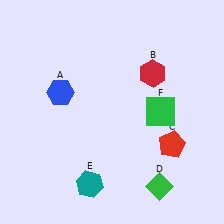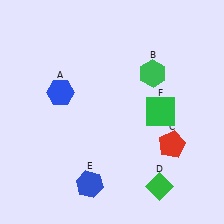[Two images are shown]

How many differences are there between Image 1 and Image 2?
There are 2 differences between the two images.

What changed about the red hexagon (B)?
In Image 1, B is red. In Image 2, it changed to green.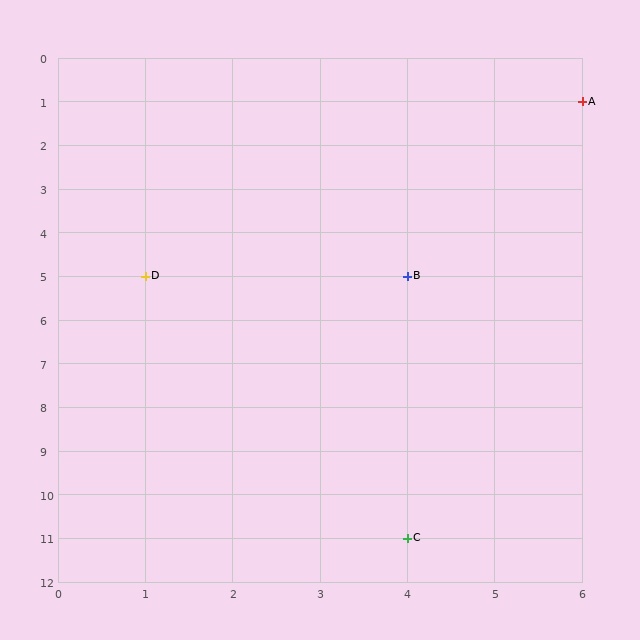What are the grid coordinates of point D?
Point D is at grid coordinates (1, 5).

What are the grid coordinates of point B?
Point B is at grid coordinates (4, 5).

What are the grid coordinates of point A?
Point A is at grid coordinates (6, 1).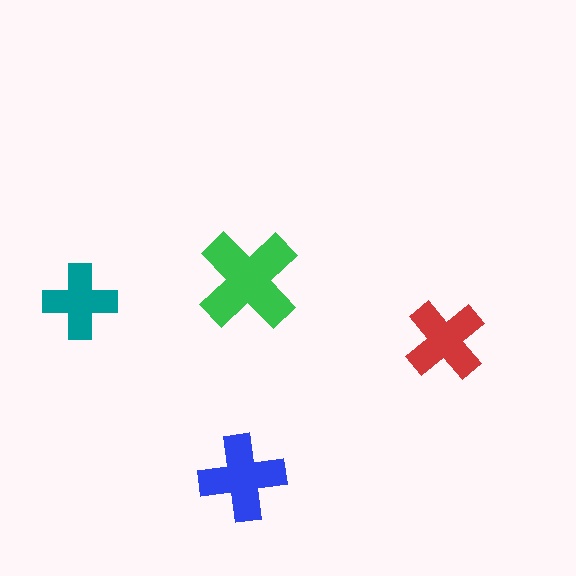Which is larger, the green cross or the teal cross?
The green one.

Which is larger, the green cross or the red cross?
The green one.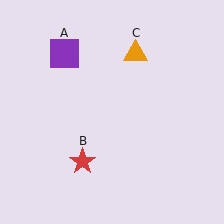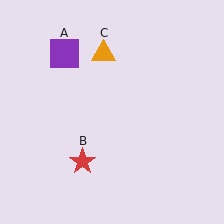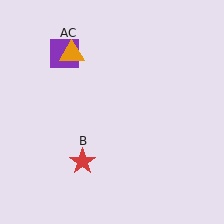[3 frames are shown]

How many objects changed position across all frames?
1 object changed position: orange triangle (object C).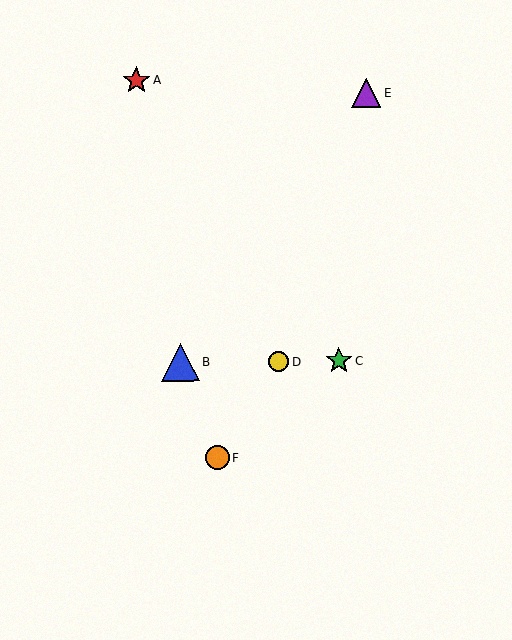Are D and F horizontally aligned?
No, D is at y≈361 and F is at y≈458.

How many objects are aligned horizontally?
3 objects (B, C, D) are aligned horizontally.